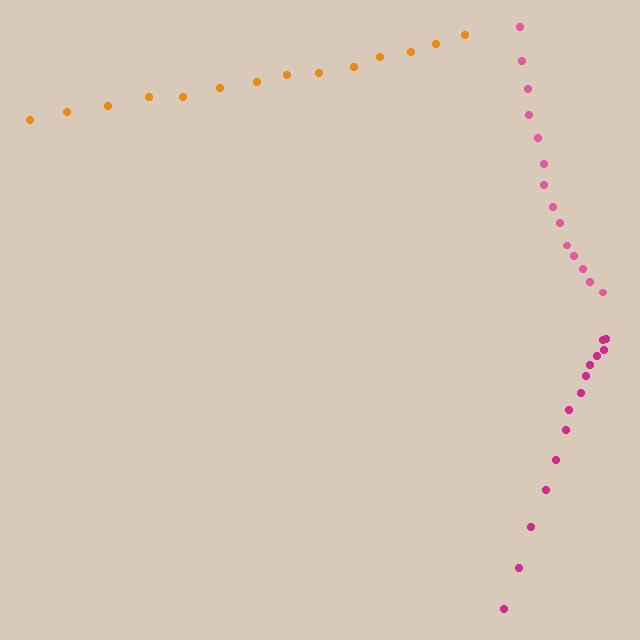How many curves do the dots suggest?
There are 3 distinct paths.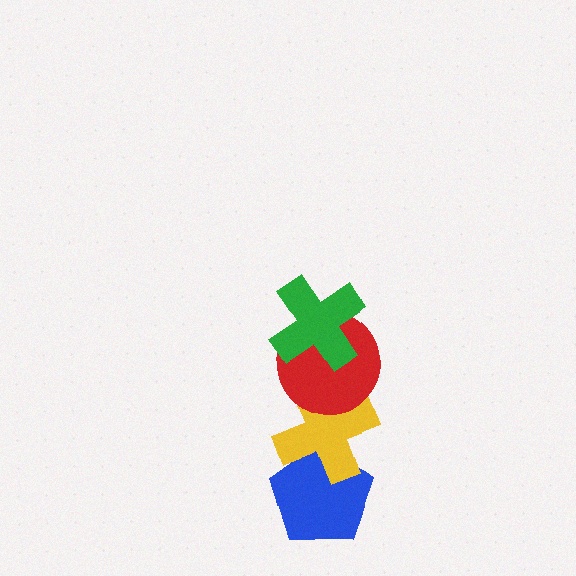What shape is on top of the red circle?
The green cross is on top of the red circle.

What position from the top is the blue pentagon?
The blue pentagon is 4th from the top.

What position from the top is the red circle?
The red circle is 2nd from the top.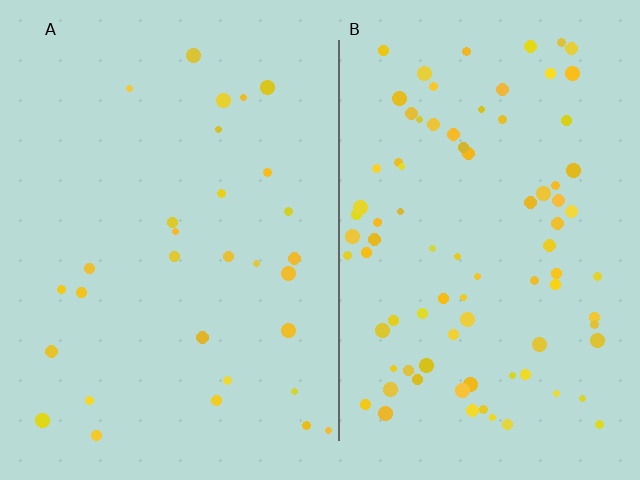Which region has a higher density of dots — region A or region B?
B (the right).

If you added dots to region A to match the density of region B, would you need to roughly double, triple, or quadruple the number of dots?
Approximately triple.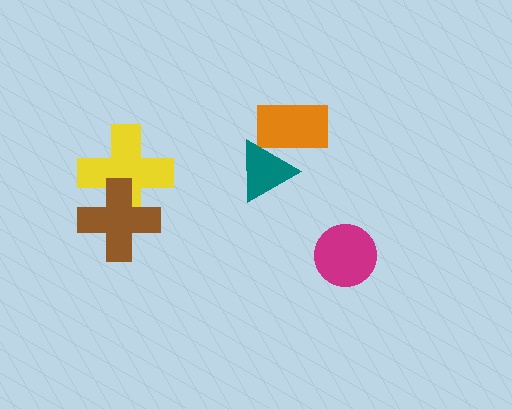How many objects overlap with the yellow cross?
1 object overlaps with the yellow cross.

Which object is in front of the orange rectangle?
The teal triangle is in front of the orange rectangle.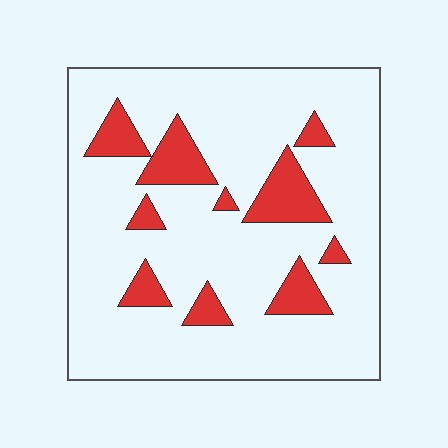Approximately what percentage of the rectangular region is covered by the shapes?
Approximately 15%.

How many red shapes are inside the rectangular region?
10.